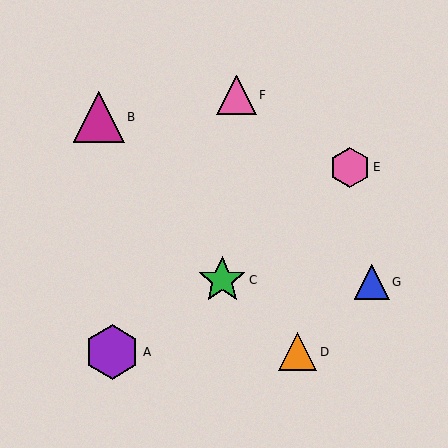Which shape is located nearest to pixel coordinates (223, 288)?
The green star (labeled C) at (222, 280) is nearest to that location.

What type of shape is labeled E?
Shape E is a pink hexagon.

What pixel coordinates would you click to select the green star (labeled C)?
Click at (222, 280) to select the green star C.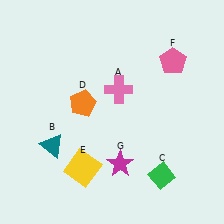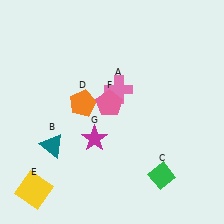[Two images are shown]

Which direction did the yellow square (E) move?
The yellow square (E) moved left.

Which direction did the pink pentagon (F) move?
The pink pentagon (F) moved left.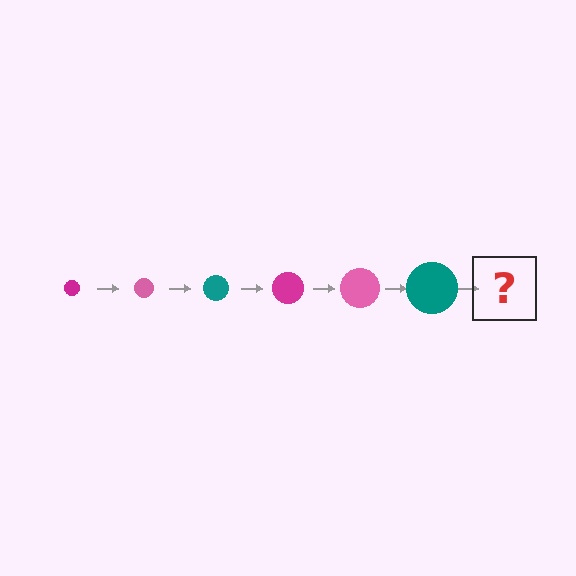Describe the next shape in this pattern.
It should be a magenta circle, larger than the previous one.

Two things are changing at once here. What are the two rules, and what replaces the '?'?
The two rules are that the circle grows larger each step and the color cycles through magenta, pink, and teal. The '?' should be a magenta circle, larger than the previous one.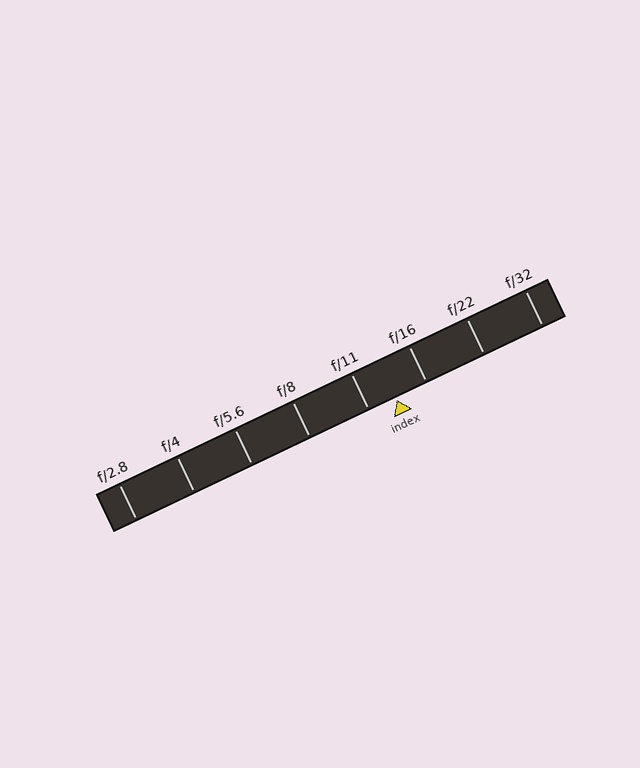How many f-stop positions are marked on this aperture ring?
There are 8 f-stop positions marked.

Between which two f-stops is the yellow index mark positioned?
The index mark is between f/11 and f/16.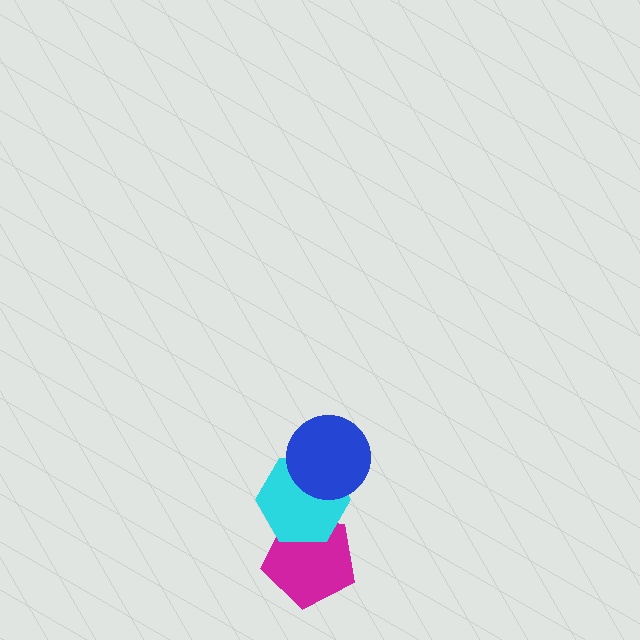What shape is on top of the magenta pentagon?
The cyan hexagon is on top of the magenta pentagon.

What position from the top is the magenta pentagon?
The magenta pentagon is 3rd from the top.